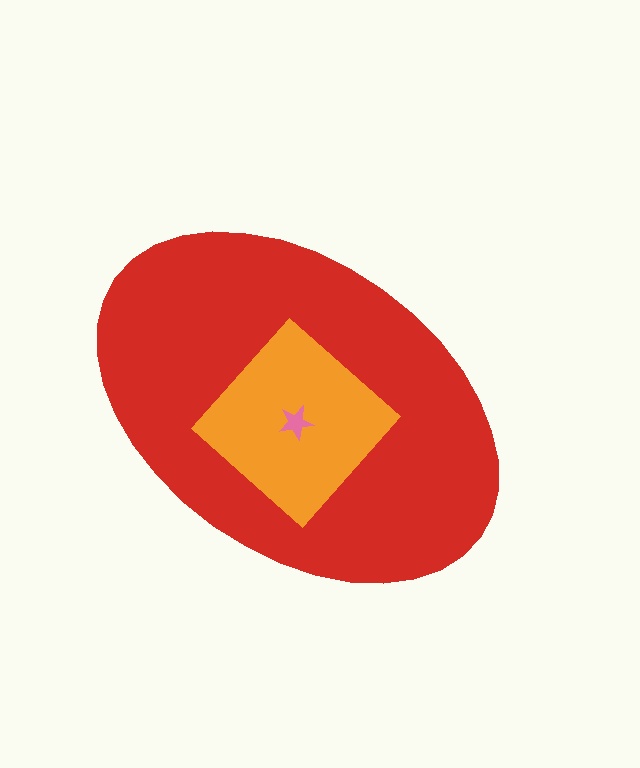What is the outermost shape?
The red ellipse.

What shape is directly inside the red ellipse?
The orange diamond.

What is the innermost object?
The pink star.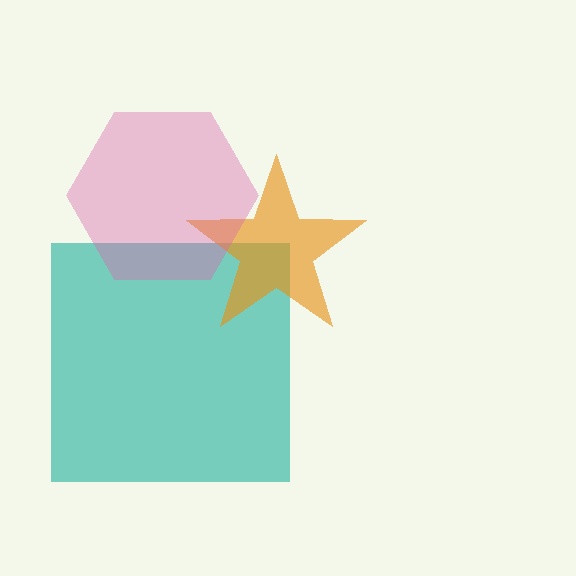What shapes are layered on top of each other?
The layered shapes are: a teal square, an orange star, a pink hexagon.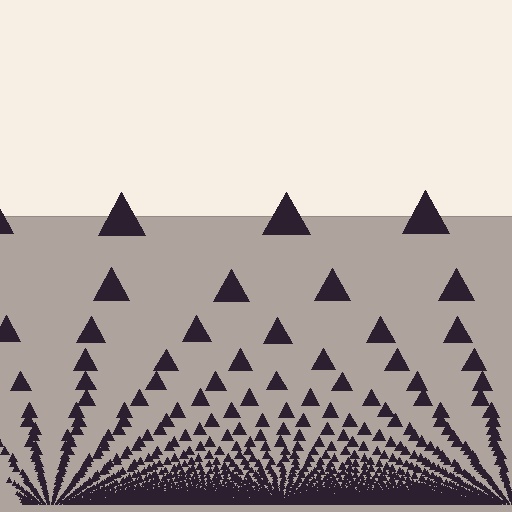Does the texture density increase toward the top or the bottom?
Density increases toward the bottom.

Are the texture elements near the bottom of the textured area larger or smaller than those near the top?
Smaller. The gradient is inverted — elements near the bottom are smaller and denser.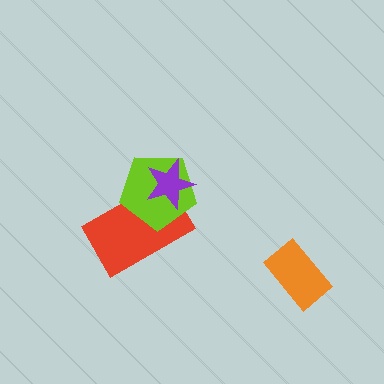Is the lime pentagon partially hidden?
Yes, it is partially covered by another shape.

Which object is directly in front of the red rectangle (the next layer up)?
The lime pentagon is directly in front of the red rectangle.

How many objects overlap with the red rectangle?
2 objects overlap with the red rectangle.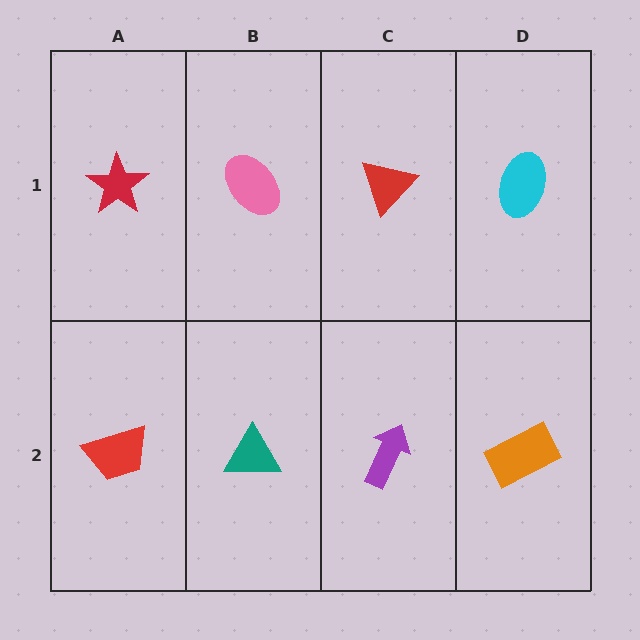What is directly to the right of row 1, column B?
A red triangle.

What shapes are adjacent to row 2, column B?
A pink ellipse (row 1, column B), a red trapezoid (row 2, column A), a purple arrow (row 2, column C).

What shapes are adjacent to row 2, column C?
A red triangle (row 1, column C), a teal triangle (row 2, column B), an orange rectangle (row 2, column D).